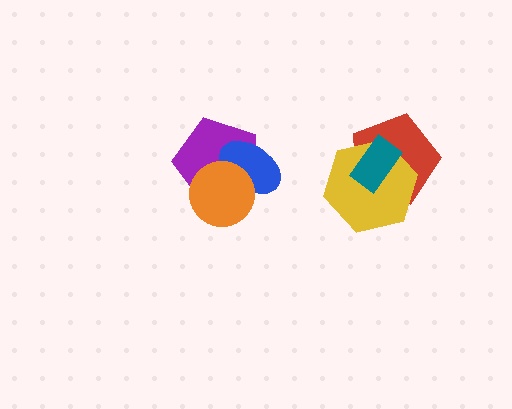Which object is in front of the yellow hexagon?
The teal rectangle is in front of the yellow hexagon.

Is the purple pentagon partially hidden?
Yes, it is partially covered by another shape.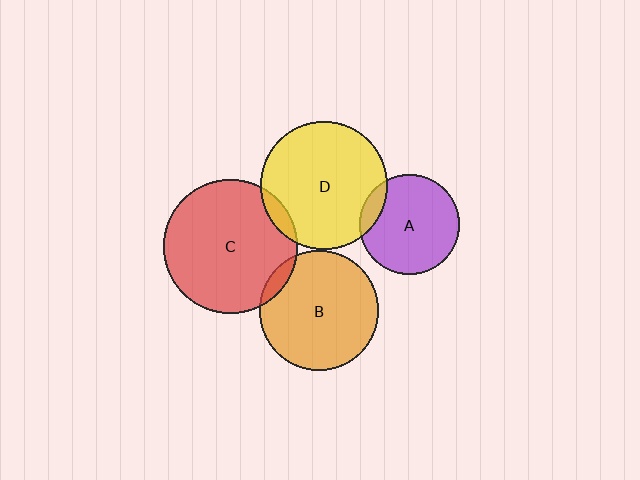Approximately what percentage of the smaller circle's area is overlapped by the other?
Approximately 5%.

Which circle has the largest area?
Circle C (red).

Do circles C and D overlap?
Yes.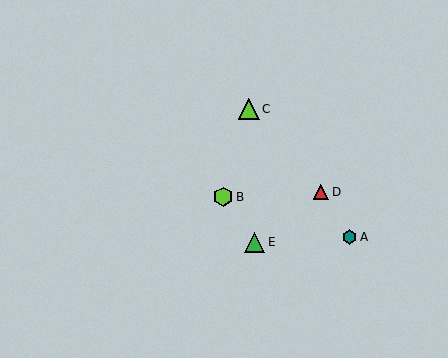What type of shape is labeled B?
Shape B is a lime hexagon.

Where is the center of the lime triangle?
The center of the lime triangle is at (249, 109).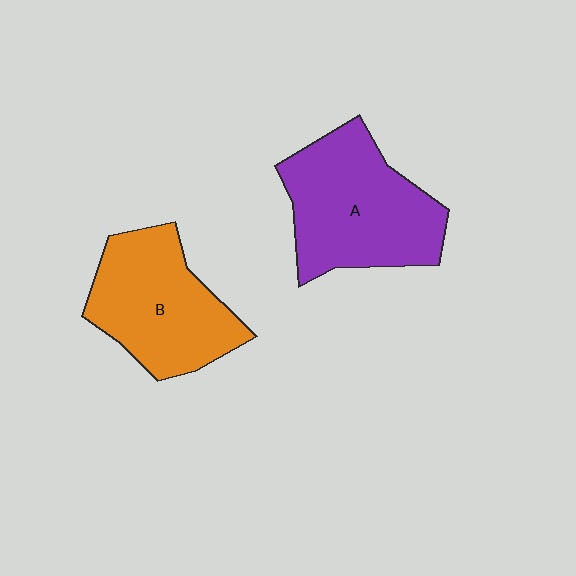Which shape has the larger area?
Shape A (purple).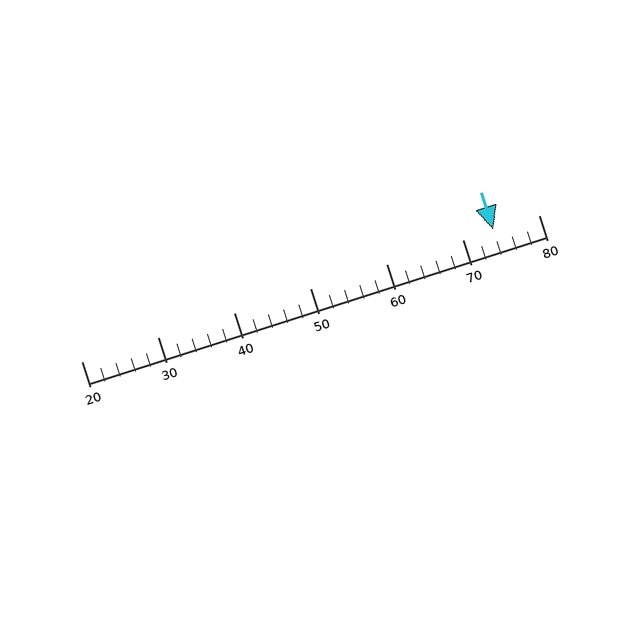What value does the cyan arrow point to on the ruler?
The cyan arrow points to approximately 74.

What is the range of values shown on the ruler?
The ruler shows values from 20 to 80.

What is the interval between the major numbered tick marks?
The major tick marks are spaced 10 units apart.